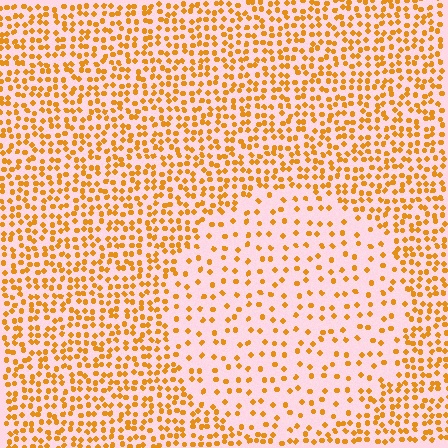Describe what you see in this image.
The image contains small orange elements arranged at two different densities. A circle-shaped region is visible where the elements are less densely packed than the surrounding area.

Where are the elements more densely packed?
The elements are more densely packed outside the circle boundary.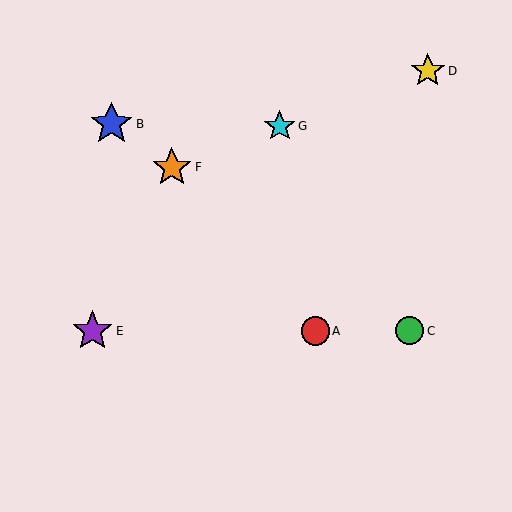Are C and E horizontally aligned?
Yes, both are at y≈331.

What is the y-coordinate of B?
Object B is at y≈124.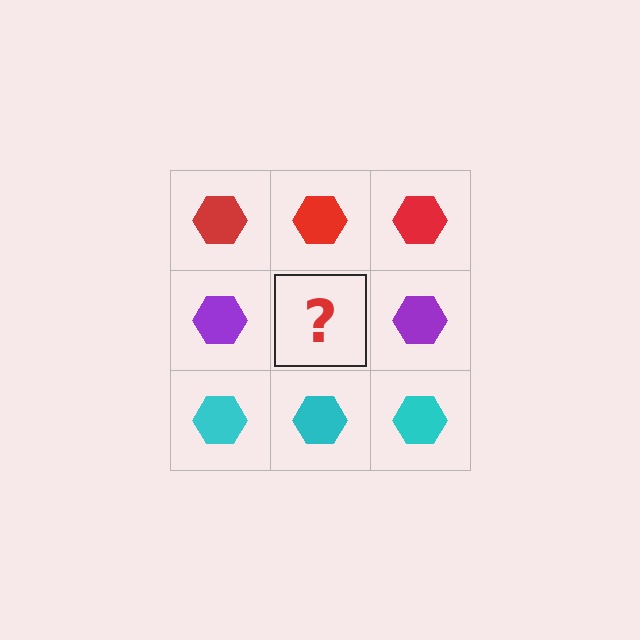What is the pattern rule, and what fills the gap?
The rule is that each row has a consistent color. The gap should be filled with a purple hexagon.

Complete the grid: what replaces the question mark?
The question mark should be replaced with a purple hexagon.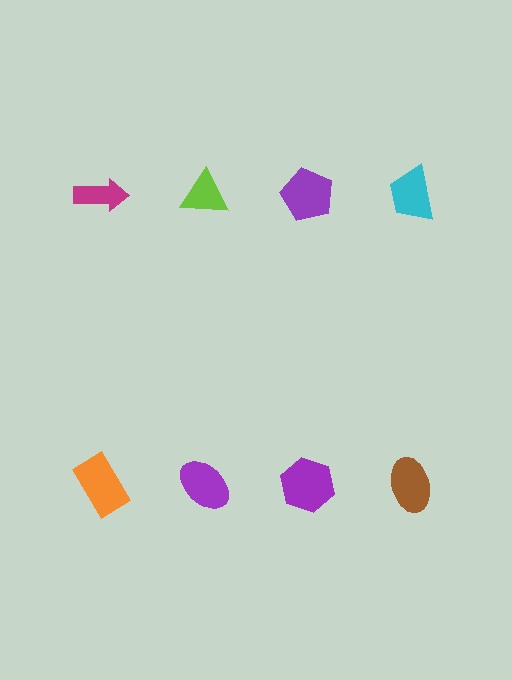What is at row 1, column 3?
A purple pentagon.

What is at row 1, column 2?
A lime triangle.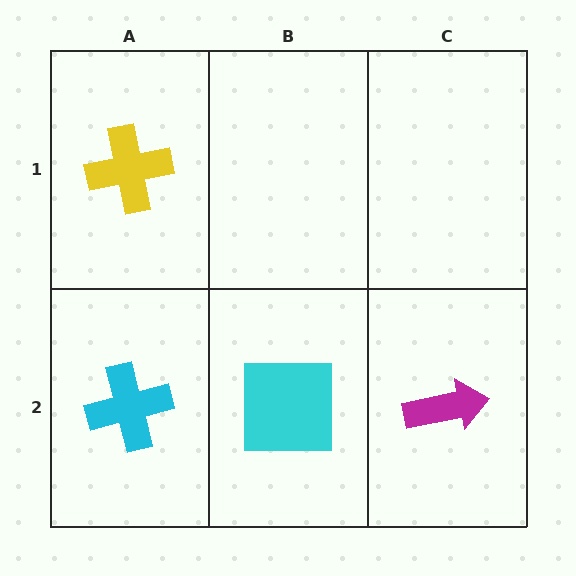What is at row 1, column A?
A yellow cross.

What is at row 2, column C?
A magenta arrow.